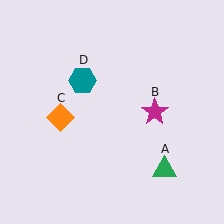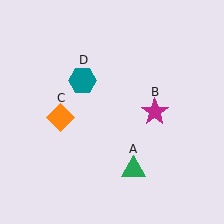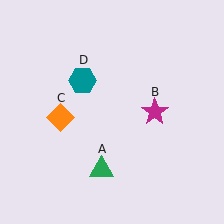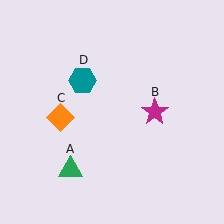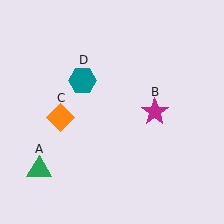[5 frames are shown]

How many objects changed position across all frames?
1 object changed position: green triangle (object A).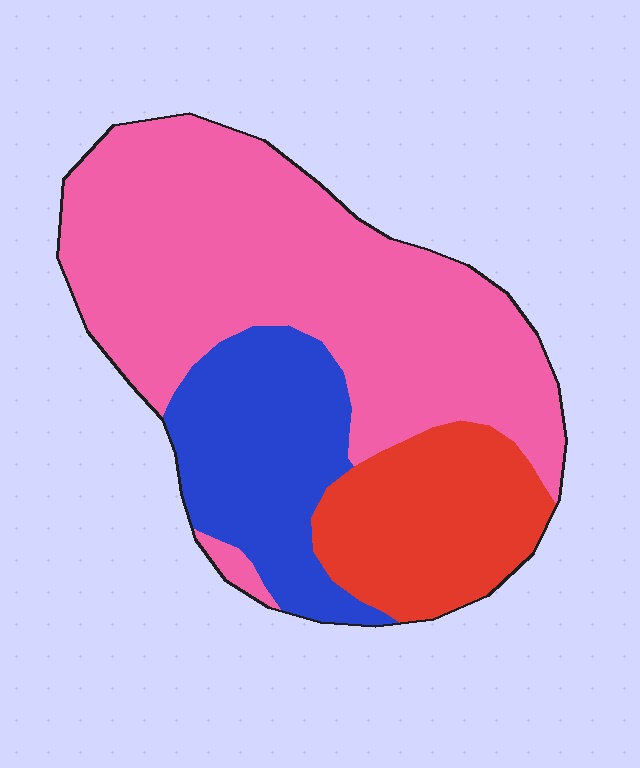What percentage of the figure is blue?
Blue takes up about one fifth (1/5) of the figure.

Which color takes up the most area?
Pink, at roughly 60%.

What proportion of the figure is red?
Red takes up about one fifth (1/5) of the figure.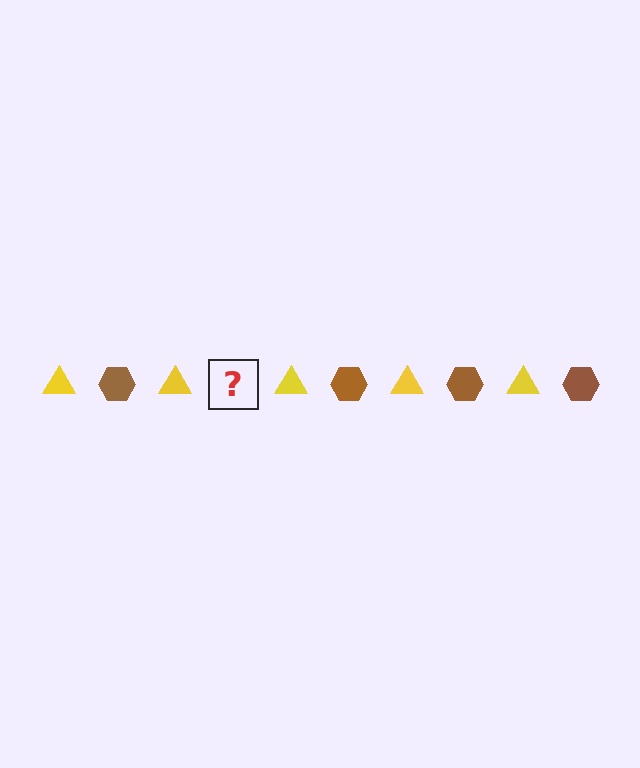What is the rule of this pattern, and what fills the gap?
The rule is that the pattern alternates between yellow triangle and brown hexagon. The gap should be filled with a brown hexagon.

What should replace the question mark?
The question mark should be replaced with a brown hexagon.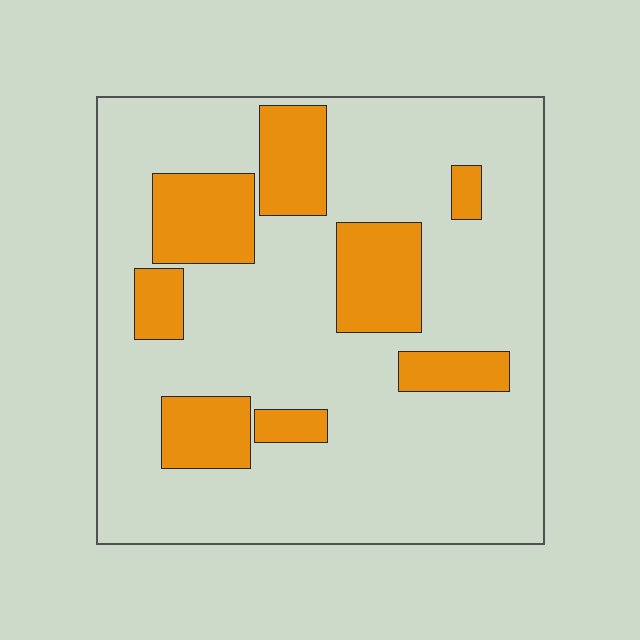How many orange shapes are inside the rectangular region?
8.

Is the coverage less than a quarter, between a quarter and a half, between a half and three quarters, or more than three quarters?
Less than a quarter.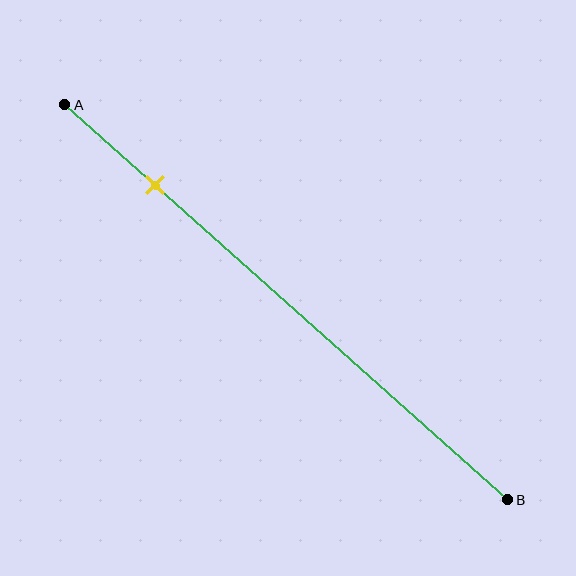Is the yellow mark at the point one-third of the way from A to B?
No, the mark is at about 20% from A, not at the 33% one-third point.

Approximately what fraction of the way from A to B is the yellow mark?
The yellow mark is approximately 20% of the way from A to B.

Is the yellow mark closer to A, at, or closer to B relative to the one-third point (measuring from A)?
The yellow mark is closer to point A than the one-third point of segment AB.